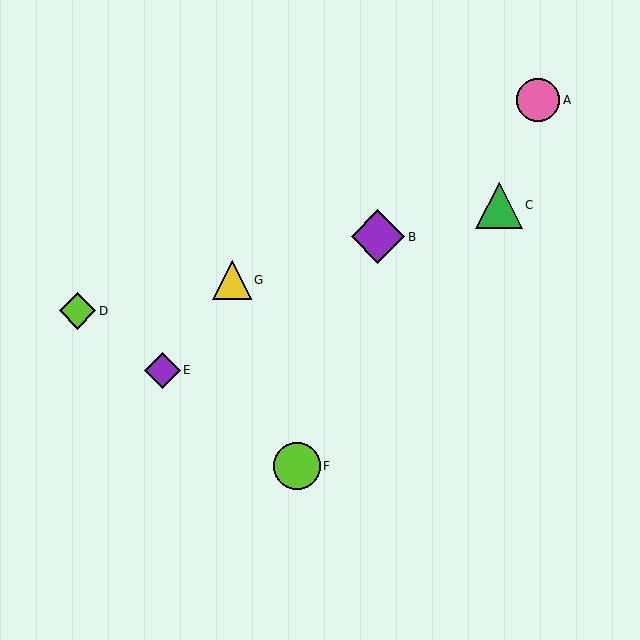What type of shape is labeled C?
Shape C is a green triangle.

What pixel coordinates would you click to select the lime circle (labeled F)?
Click at (297, 466) to select the lime circle F.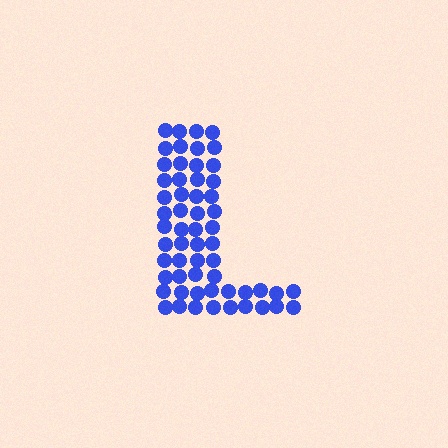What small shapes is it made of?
It is made of small circles.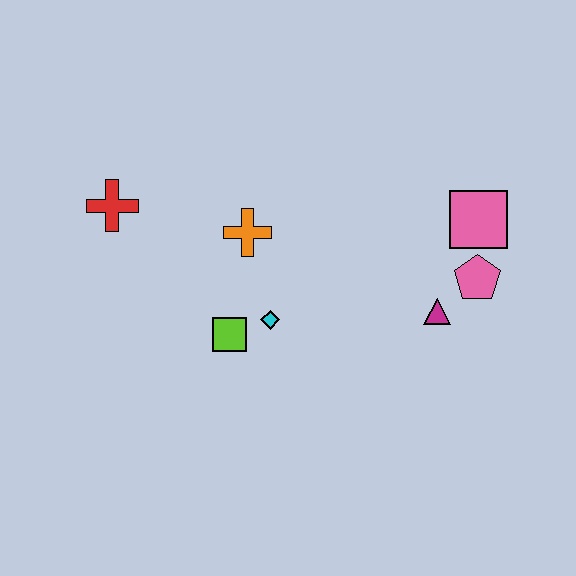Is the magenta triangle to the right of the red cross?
Yes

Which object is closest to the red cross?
The orange cross is closest to the red cross.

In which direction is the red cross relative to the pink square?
The red cross is to the left of the pink square.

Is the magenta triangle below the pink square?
Yes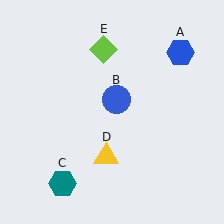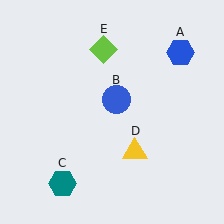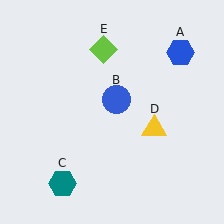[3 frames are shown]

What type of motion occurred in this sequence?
The yellow triangle (object D) rotated counterclockwise around the center of the scene.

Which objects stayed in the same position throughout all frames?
Blue hexagon (object A) and blue circle (object B) and teal hexagon (object C) and lime diamond (object E) remained stationary.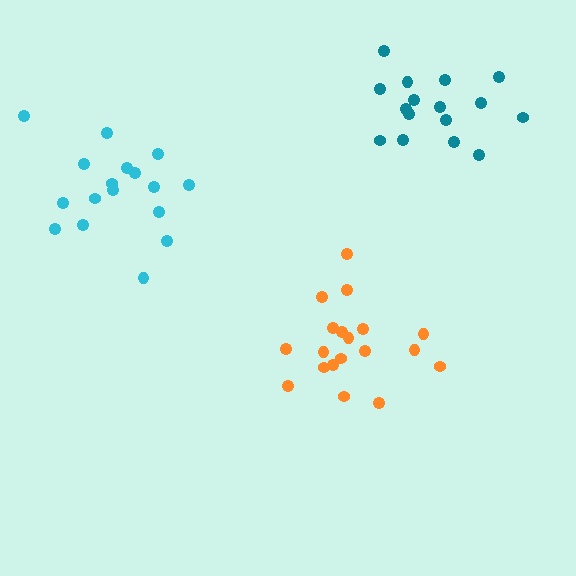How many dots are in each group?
Group 1: 19 dots, Group 2: 17 dots, Group 3: 16 dots (52 total).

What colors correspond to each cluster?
The clusters are colored: orange, cyan, teal.